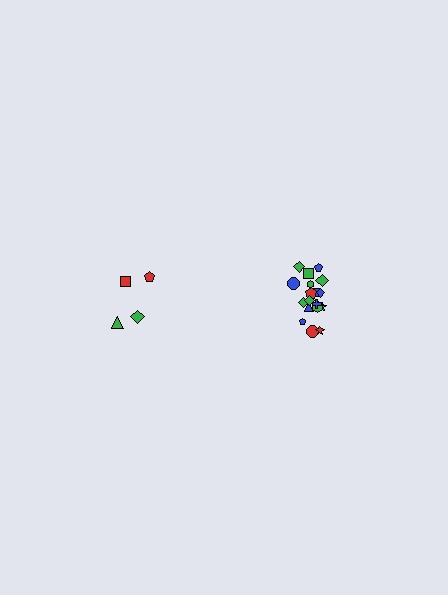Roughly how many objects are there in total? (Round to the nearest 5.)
Roughly 20 objects in total.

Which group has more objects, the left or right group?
The right group.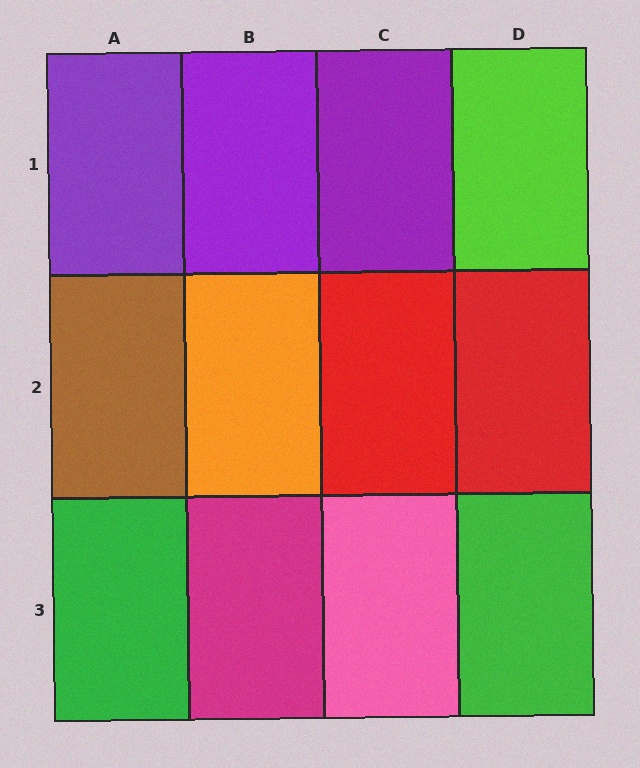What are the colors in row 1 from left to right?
Purple, purple, purple, lime.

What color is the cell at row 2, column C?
Red.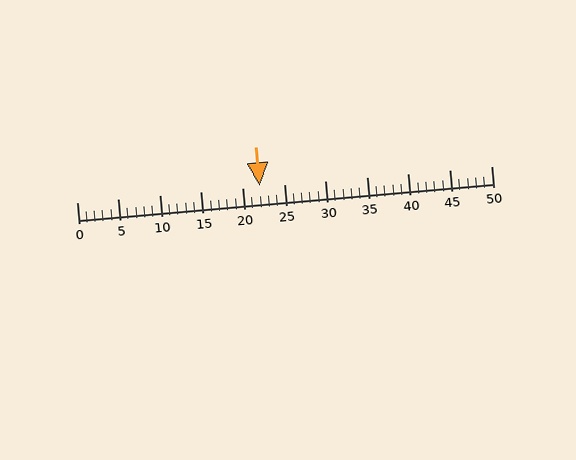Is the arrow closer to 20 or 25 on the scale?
The arrow is closer to 20.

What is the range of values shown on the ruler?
The ruler shows values from 0 to 50.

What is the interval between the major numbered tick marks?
The major tick marks are spaced 5 units apart.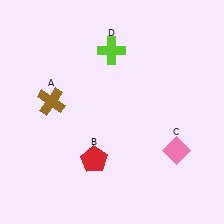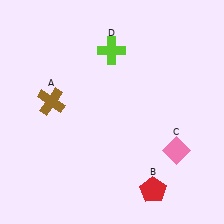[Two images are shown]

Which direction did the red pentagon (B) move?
The red pentagon (B) moved right.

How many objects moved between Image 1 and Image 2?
1 object moved between the two images.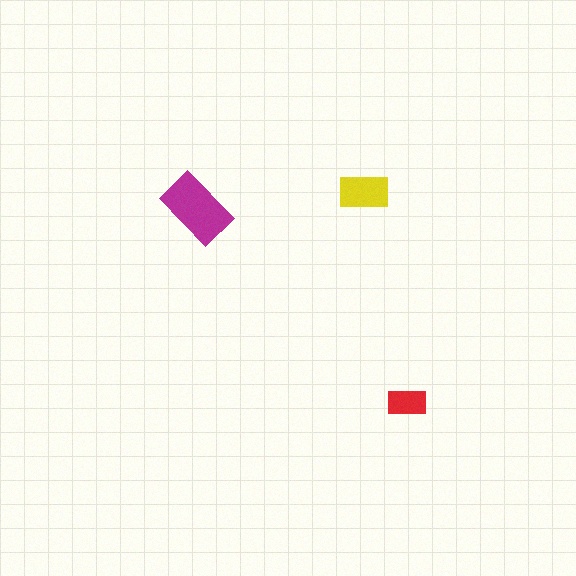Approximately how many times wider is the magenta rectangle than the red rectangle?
About 2 times wider.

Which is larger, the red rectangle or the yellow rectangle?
The yellow one.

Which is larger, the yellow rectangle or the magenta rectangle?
The magenta one.